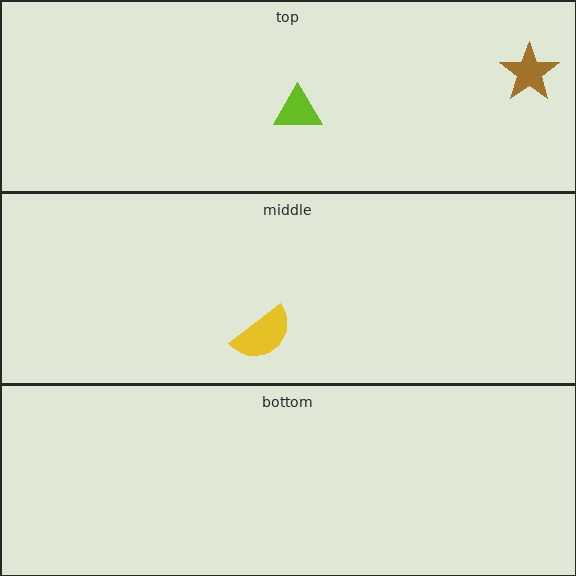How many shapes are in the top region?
2.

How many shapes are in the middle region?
1.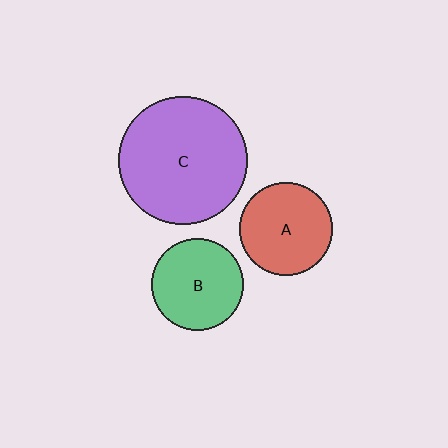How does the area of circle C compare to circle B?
Approximately 2.0 times.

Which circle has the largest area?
Circle C (purple).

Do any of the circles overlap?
No, none of the circles overlap.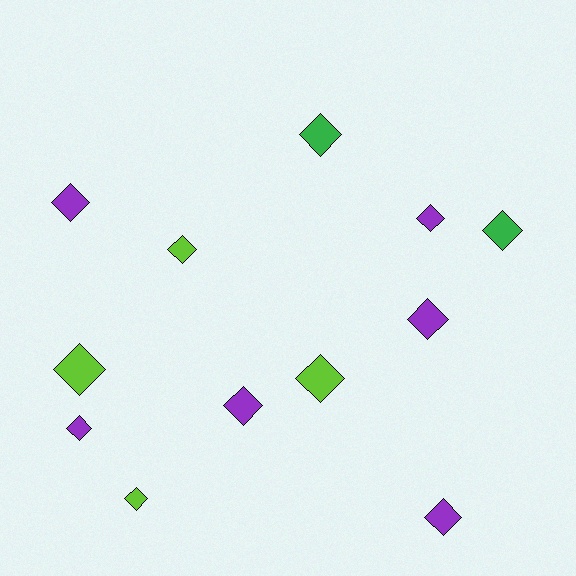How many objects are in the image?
There are 12 objects.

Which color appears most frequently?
Purple, with 6 objects.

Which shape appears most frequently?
Diamond, with 12 objects.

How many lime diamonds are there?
There are 4 lime diamonds.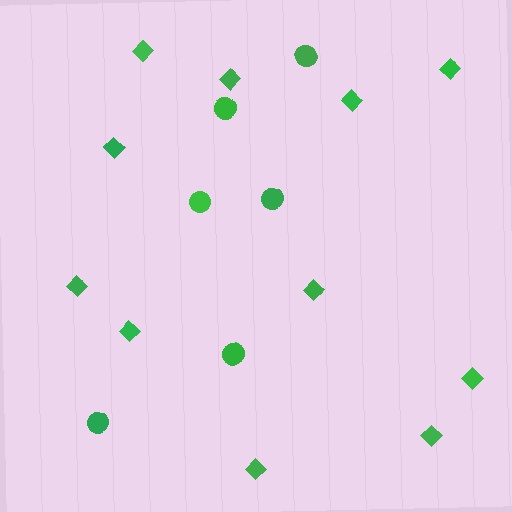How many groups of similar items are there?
There are 2 groups: one group of diamonds (11) and one group of circles (6).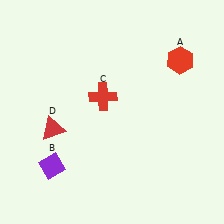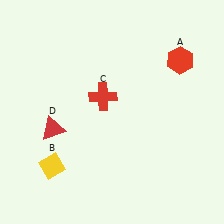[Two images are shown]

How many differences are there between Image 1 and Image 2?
There is 1 difference between the two images.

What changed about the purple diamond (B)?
In Image 1, B is purple. In Image 2, it changed to yellow.